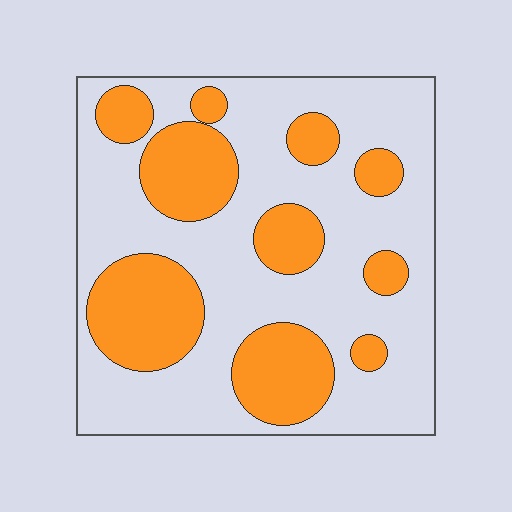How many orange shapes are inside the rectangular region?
10.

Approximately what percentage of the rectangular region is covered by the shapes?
Approximately 35%.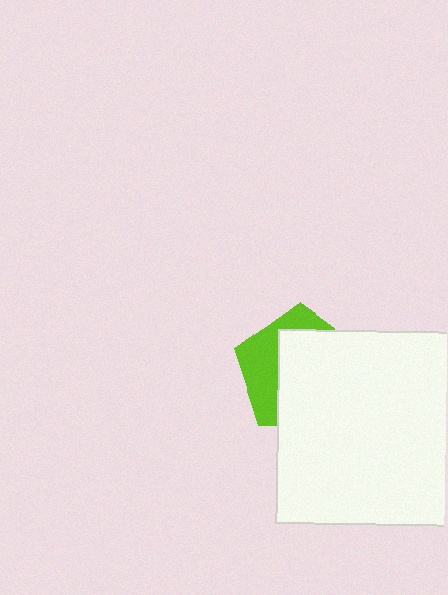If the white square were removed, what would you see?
You would see the complete lime pentagon.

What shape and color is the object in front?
The object in front is a white square.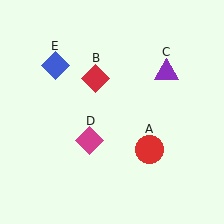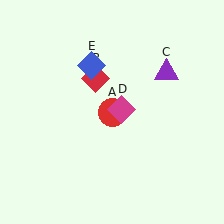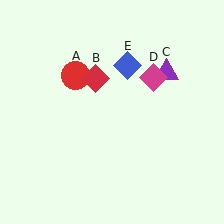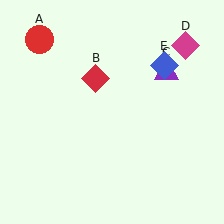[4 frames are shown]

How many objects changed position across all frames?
3 objects changed position: red circle (object A), magenta diamond (object D), blue diamond (object E).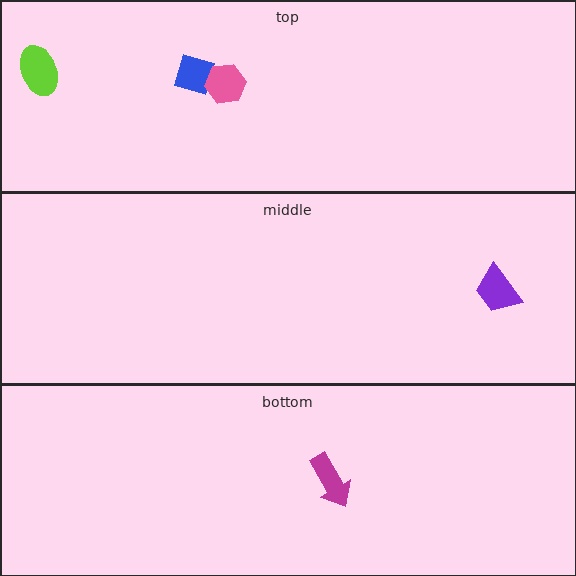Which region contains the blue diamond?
The top region.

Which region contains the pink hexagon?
The top region.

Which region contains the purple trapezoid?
The middle region.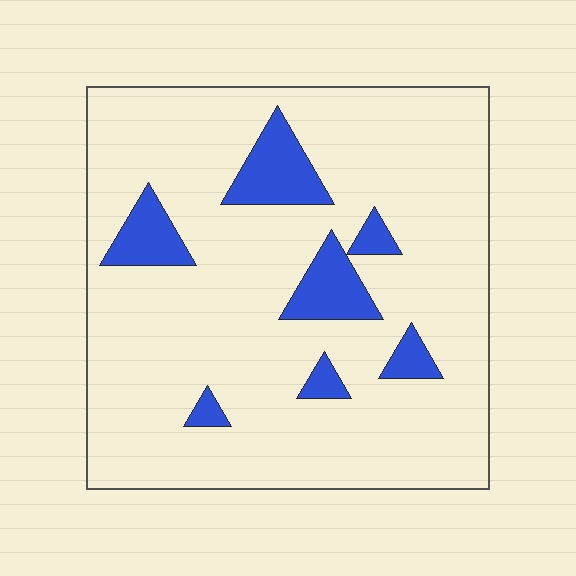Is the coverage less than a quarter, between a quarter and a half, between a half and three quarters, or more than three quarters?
Less than a quarter.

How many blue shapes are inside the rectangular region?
7.